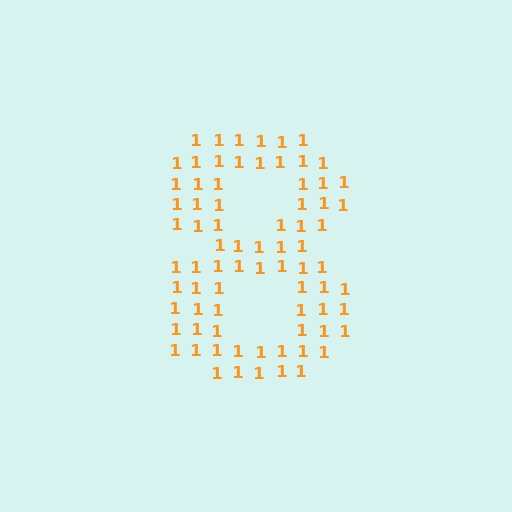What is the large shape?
The large shape is the digit 8.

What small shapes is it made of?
It is made of small digit 1's.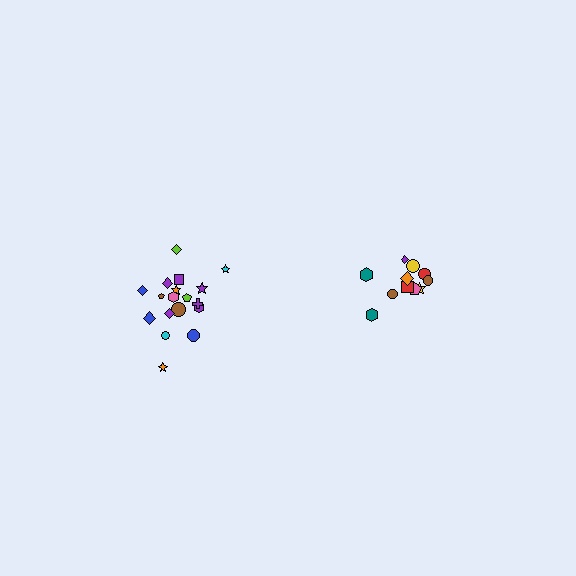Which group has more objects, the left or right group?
The left group.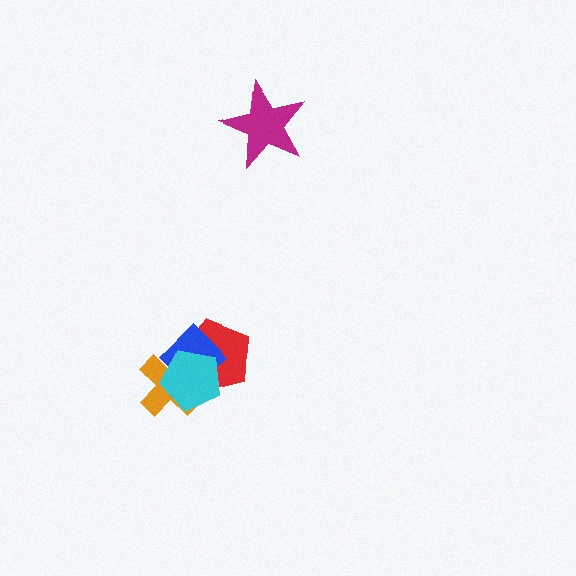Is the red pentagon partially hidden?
Yes, it is partially covered by another shape.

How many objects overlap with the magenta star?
0 objects overlap with the magenta star.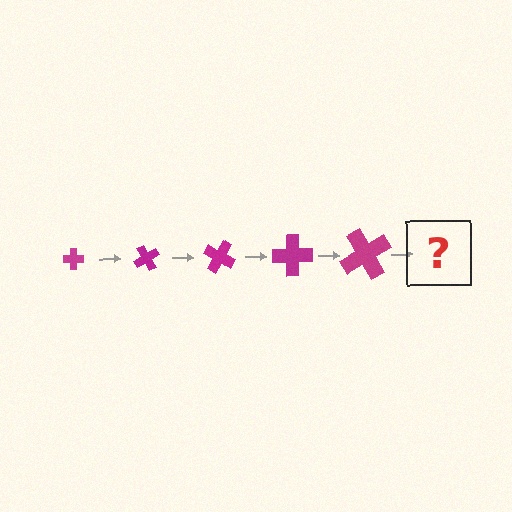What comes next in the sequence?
The next element should be a cross, larger than the previous one and rotated 300 degrees from the start.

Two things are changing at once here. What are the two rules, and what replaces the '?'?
The two rules are that the cross grows larger each step and it rotates 60 degrees each step. The '?' should be a cross, larger than the previous one and rotated 300 degrees from the start.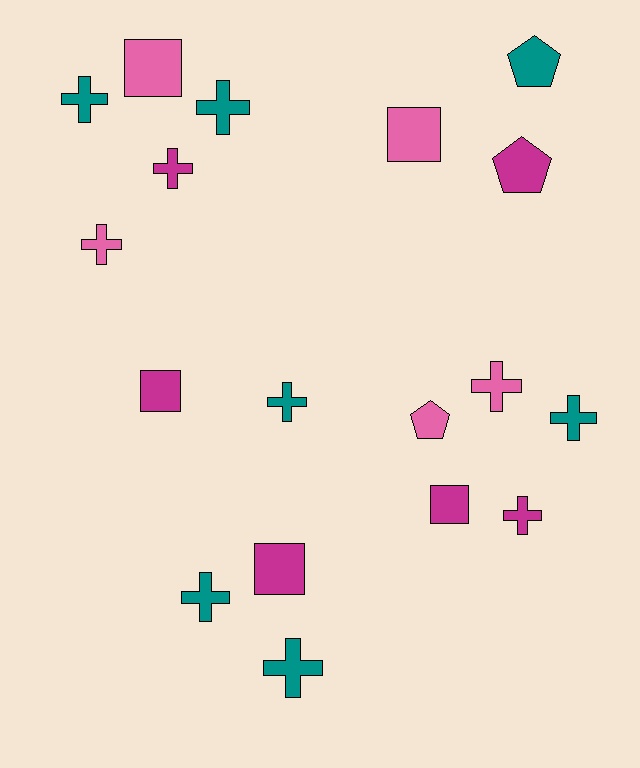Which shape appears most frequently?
Cross, with 10 objects.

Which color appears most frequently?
Teal, with 7 objects.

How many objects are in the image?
There are 18 objects.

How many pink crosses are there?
There are 2 pink crosses.